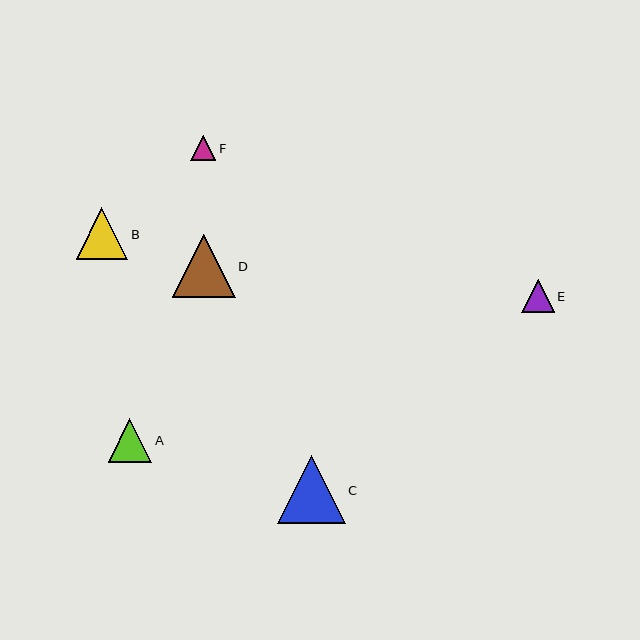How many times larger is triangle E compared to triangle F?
Triangle E is approximately 1.3 times the size of triangle F.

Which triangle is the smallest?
Triangle F is the smallest with a size of approximately 26 pixels.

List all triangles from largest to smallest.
From largest to smallest: C, D, B, A, E, F.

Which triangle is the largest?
Triangle C is the largest with a size of approximately 68 pixels.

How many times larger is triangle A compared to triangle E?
Triangle A is approximately 1.3 times the size of triangle E.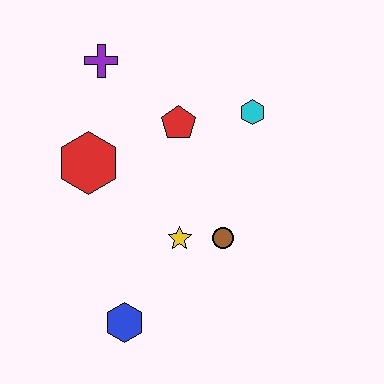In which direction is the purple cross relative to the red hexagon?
The purple cross is above the red hexagon.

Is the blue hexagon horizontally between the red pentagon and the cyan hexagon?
No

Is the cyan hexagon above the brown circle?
Yes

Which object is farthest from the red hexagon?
The cyan hexagon is farthest from the red hexagon.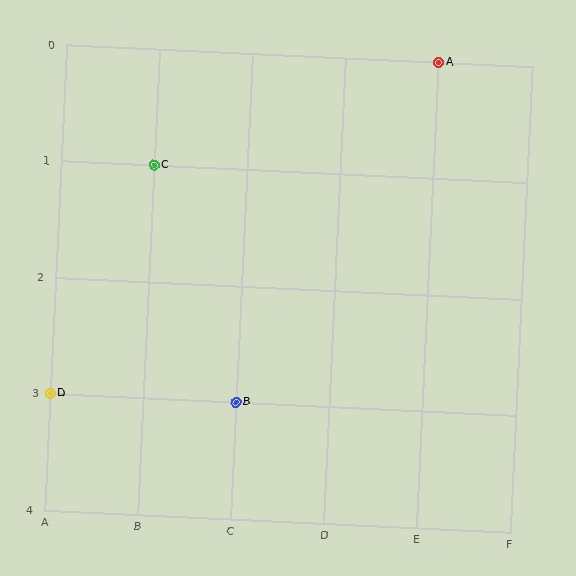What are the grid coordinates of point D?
Point D is at grid coordinates (A, 3).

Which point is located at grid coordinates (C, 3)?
Point B is at (C, 3).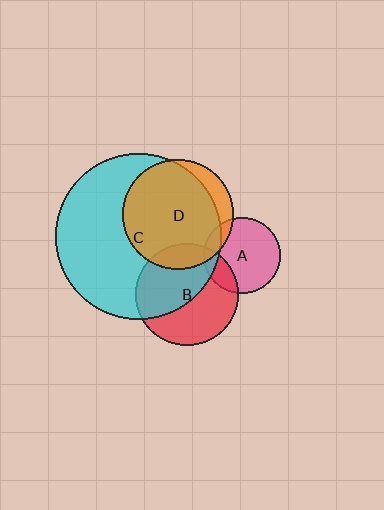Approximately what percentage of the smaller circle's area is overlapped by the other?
Approximately 15%.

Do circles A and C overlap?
Yes.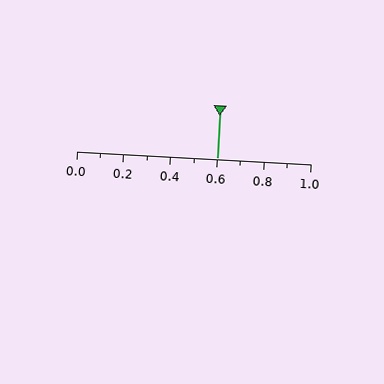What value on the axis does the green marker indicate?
The marker indicates approximately 0.6.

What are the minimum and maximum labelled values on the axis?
The axis runs from 0.0 to 1.0.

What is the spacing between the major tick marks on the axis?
The major ticks are spaced 0.2 apart.